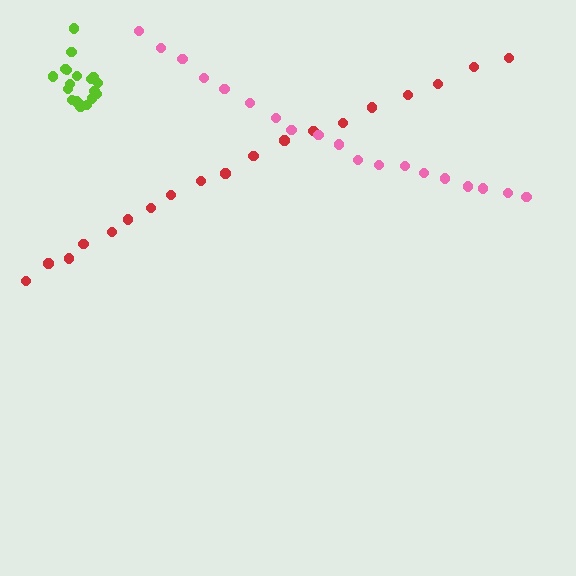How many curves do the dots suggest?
There are 3 distinct paths.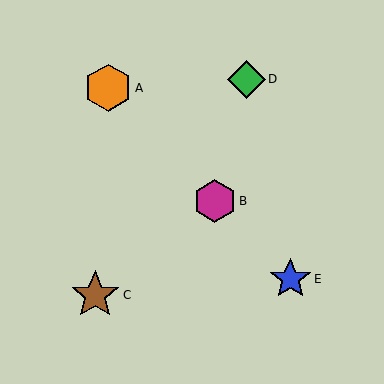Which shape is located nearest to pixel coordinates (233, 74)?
The green diamond (labeled D) at (246, 79) is nearest to that location.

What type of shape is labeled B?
Shape B is a magenta hexagon.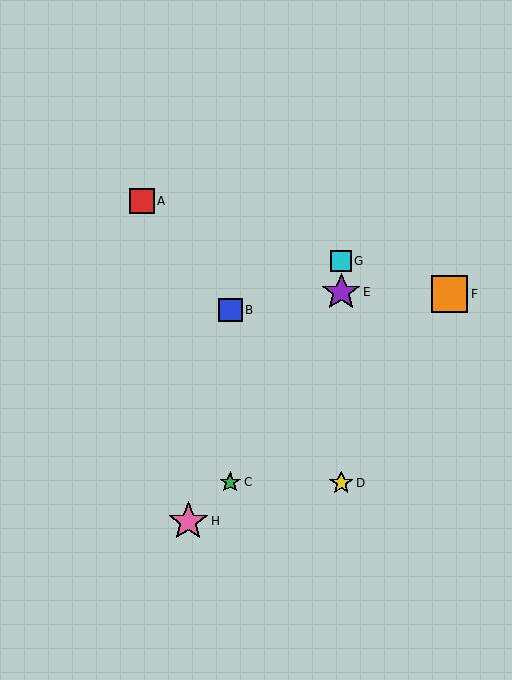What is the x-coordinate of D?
Object D is at x≈341.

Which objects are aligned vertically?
Objects D, E, G are aligned vertically.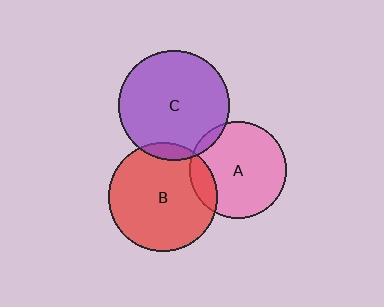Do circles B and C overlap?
Yes.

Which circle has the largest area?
Circle C (purple).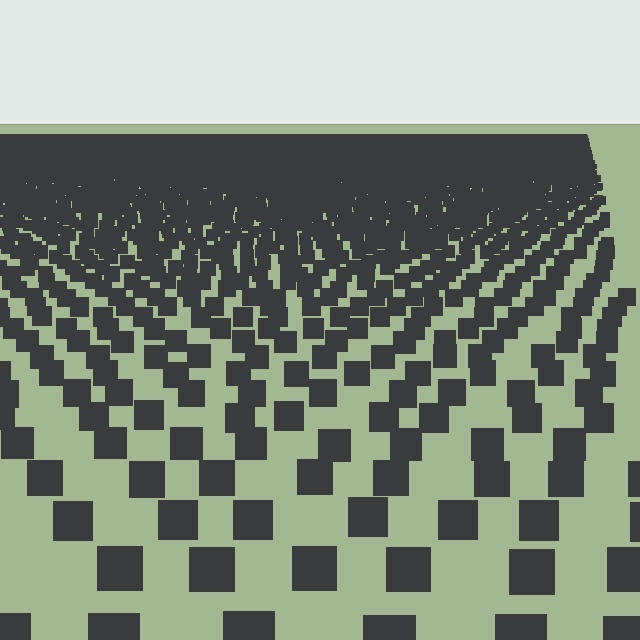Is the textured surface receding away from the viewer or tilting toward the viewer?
The surface is receding away from the viewer. Texture elements get smaller and denser toward the top.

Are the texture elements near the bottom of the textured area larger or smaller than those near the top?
Larger. Near the bottom, elements are closer to the viewer and appear at a bigger on-screen size.